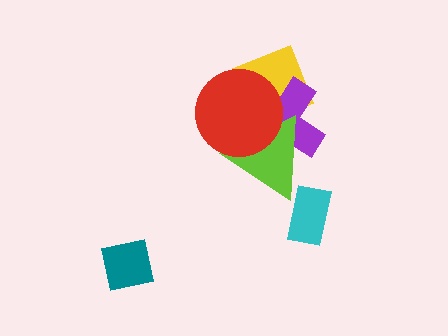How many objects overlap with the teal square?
0 objects overlap with the teal square.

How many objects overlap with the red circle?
3 objects overlap with the red circle.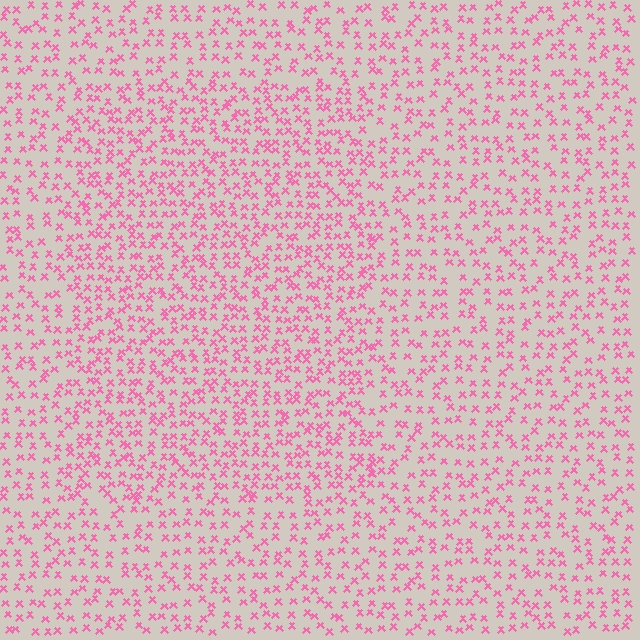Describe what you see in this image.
The image contains small pink elements arranged at two different densities. A rectangle-shaped region is visible where the elements are more densely packed than the surrounding area.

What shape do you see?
I see a rectangle.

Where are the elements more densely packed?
The elements are more densely packed inside the rectangle boundary.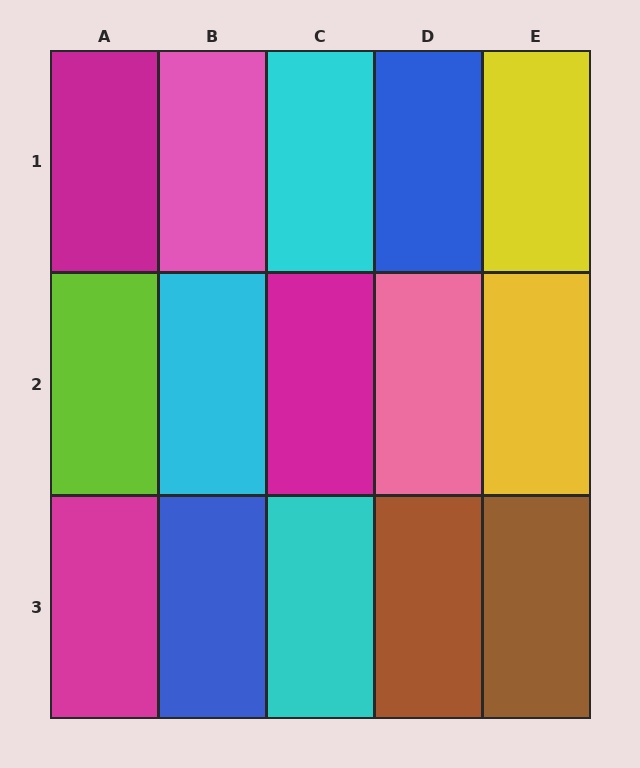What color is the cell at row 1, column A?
Magenta.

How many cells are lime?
1 cell is lime.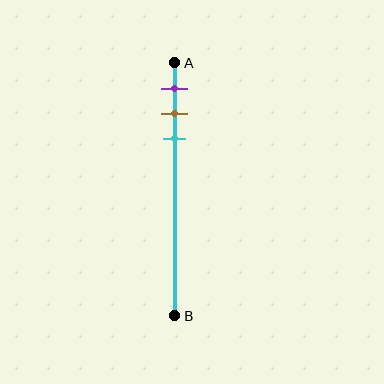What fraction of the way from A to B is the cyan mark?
The cyan mark is approximately 30% (0.3) of the way from A to B.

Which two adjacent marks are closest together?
The brown and cyan marks are the closest adjacent pair.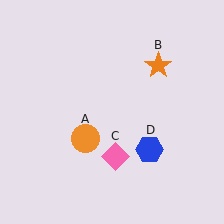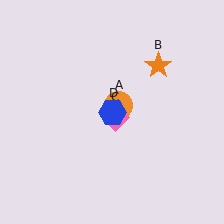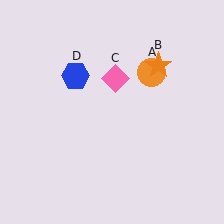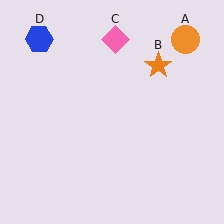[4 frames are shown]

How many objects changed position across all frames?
3 objects changed position: orange circle (object A), pink diamond (object C), blue hexagon (object D).